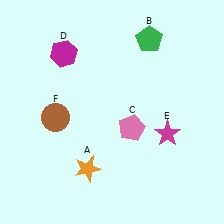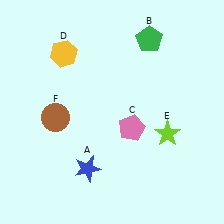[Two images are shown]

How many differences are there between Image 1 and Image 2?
There are 3 differences between the two images.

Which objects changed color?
A changed from orange to blue. D changed from magenta to yellow. E changed from magenta to lime.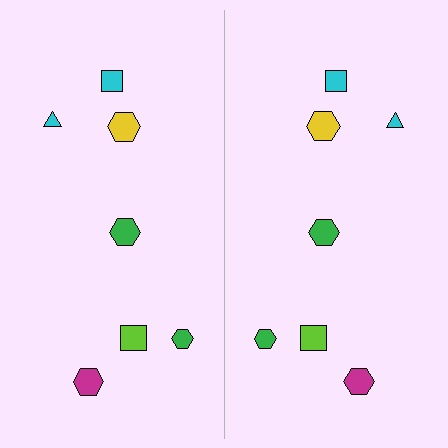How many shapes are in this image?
There are 14 shapes in this image.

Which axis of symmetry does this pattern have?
The pattern has a vertical axis of symmetry running through the center of the image.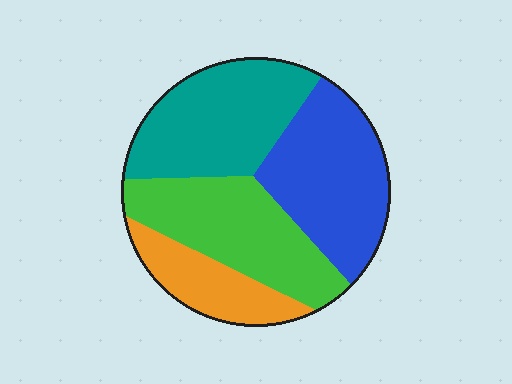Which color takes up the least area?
Orange, at roughly 15%.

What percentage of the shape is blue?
Blue takes up between a sixth and a third of the shape.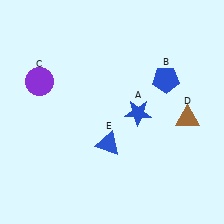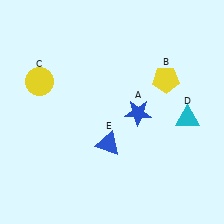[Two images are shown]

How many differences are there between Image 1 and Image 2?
There are 3 differences between the two images.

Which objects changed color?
B changed from blue to yellow. C changed from purple to yellow. D changed from brown to cyan.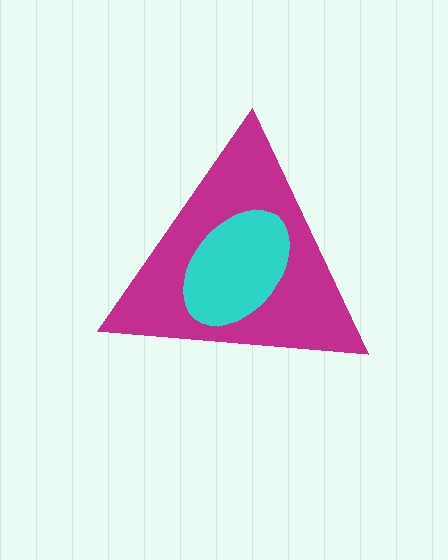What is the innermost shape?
The cyan ellipse.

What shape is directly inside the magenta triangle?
The cyan ellipse.